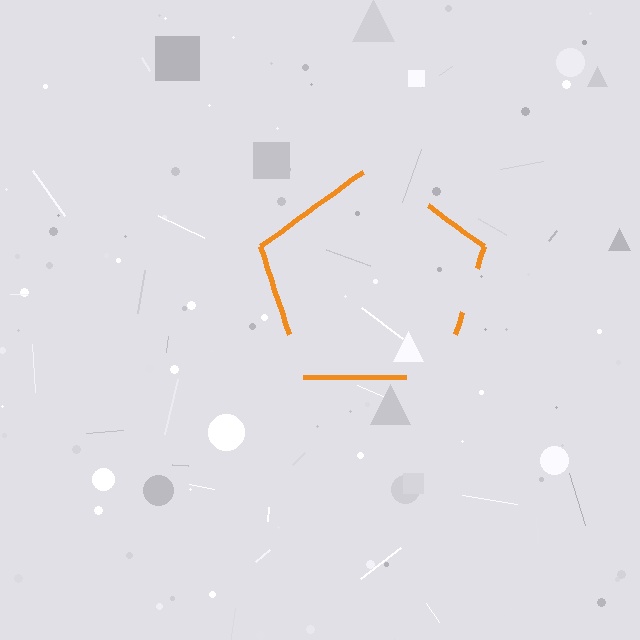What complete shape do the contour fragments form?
The contour fragments form a pentagon.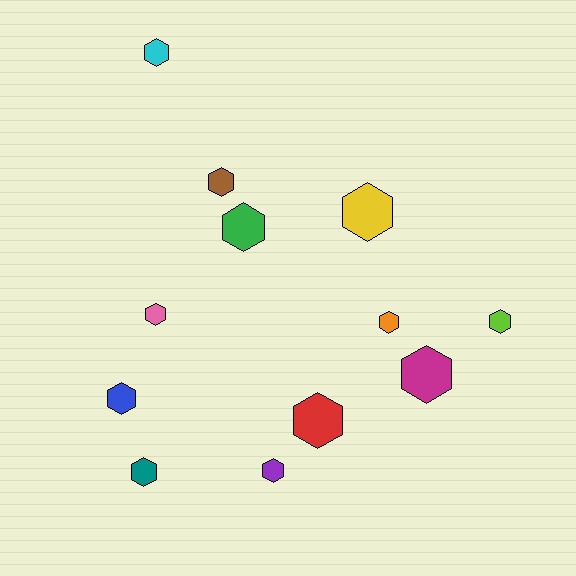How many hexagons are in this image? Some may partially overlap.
There are 12 hexagons.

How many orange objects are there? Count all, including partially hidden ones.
There is 1 orange object.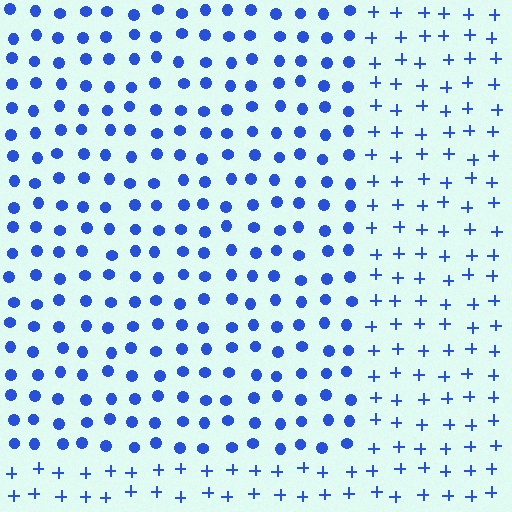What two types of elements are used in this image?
The image uses circles inside the rectangle region and plus signs outside it.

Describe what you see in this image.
The image is filled with small blue elements arranged in a uniform grid. A rectangle-shaped region contains circles, while the surrounding area contains plus signs. The boundary is defined purely by the change in element shape.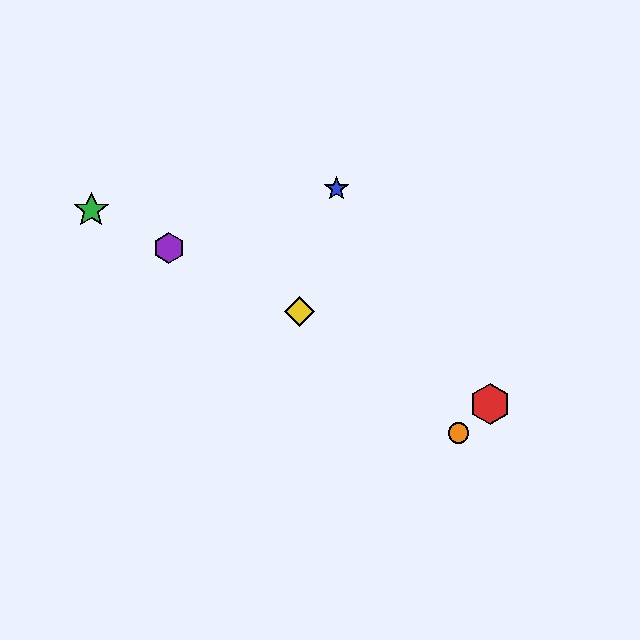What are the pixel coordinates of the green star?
The green star is at (91, 210).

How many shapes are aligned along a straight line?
4 shapes (the red hexagon, the green star, the yellow diamond, the purple hexagon) are aligned along a straight line.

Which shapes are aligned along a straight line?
The red hexagon, the green star, the yellow diamond, the purple hexagon are aligned along a straight line.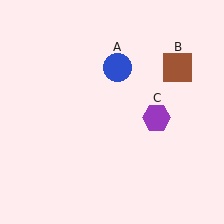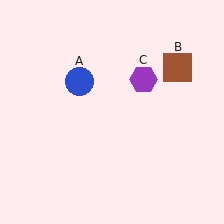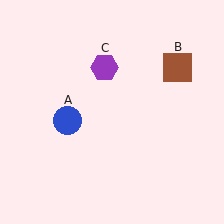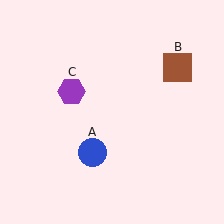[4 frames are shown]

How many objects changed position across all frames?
2 objects changed position: blue circle (object A), purple hexagon (object C).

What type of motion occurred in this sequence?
The blue circle (object A), purple hexagon (object C) rotated counterclockwise around the center of the scene.